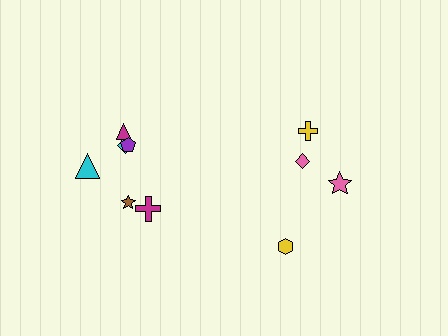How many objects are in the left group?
There are 6 objects.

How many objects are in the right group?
There are 4 objects.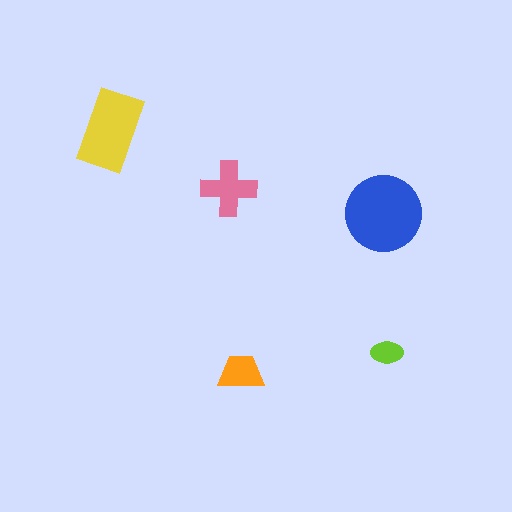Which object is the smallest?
The lime ellipse.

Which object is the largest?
The blue circle.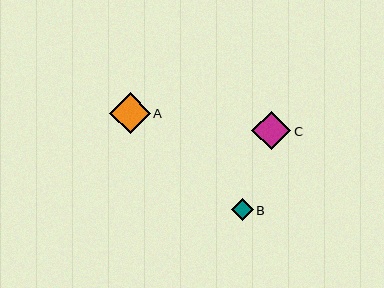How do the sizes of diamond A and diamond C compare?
Diamond A and diamond C are approximately the same size.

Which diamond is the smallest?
Diamond B is the smallest with a size of approximately 22 pixels.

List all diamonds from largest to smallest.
From largest to smallest: A, C, B.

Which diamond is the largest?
Diamond A is the largest with a size of approximately 41 pixels.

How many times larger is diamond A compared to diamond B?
Diamond A is approximately 1.9 times the size of diamond B.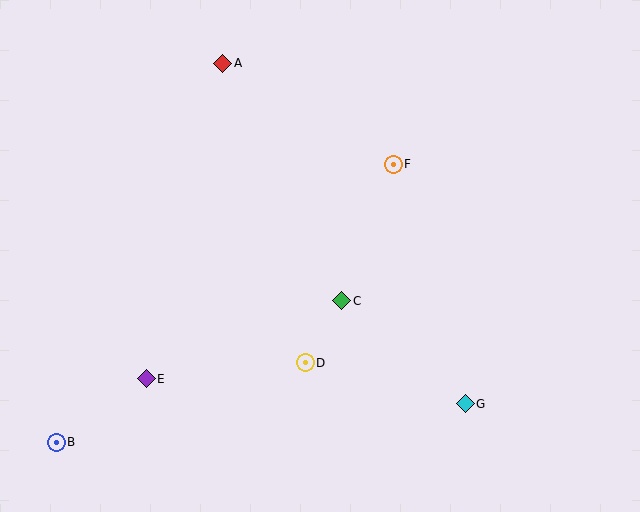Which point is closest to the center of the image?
Point C at (342, 301) is closest to the center.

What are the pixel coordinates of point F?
Point F is at (393, 164).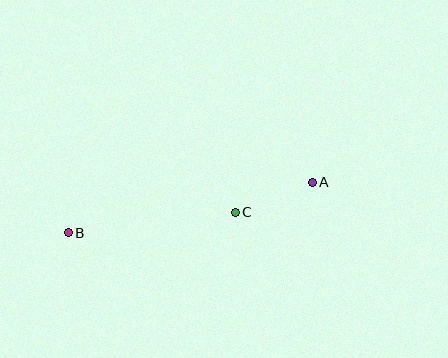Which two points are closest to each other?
Points A and C are closest to each other.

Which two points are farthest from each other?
Points A and B are farthest from each other.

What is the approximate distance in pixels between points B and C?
The distance between B and C is approximately 169 pixels.